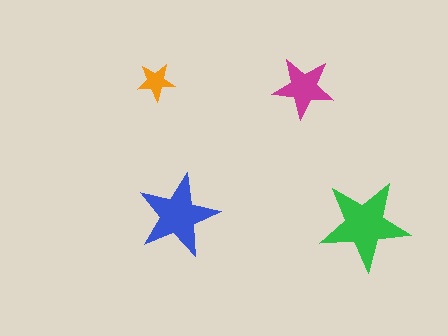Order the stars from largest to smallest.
the green one, the blue one, the magenta one, the orange one.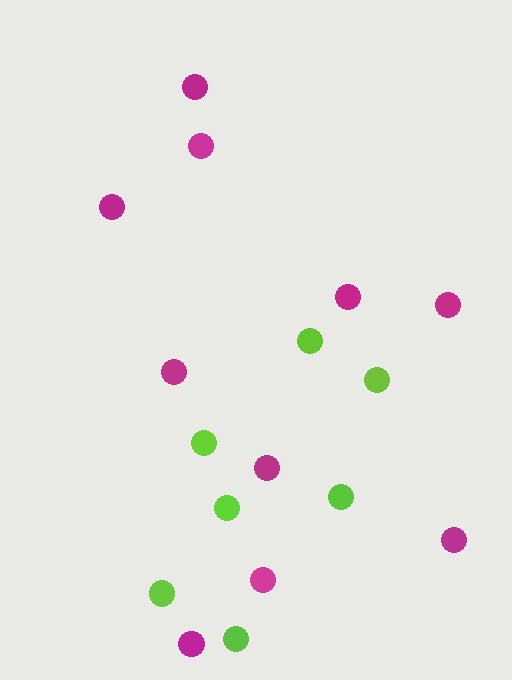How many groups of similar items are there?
There are 2 groups: one group of magenta circles (10) and one group of lime circles (7).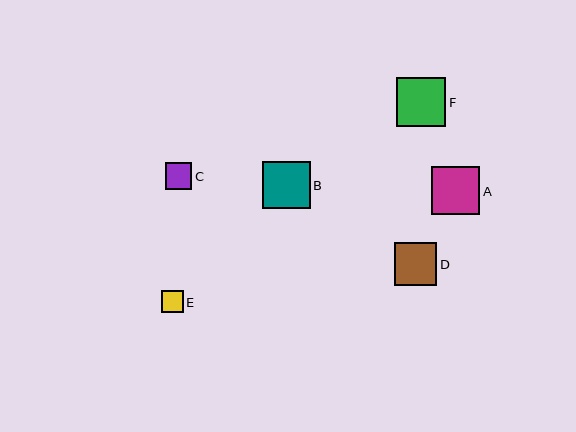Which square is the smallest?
Square E is the smallest with a size of approximately 22 pixels.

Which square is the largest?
Square F is the largest with a size of approximately 49 pixels.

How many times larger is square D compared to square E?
Square D is approximately 1.9 times the size of square E.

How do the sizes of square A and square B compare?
Square A and square B are approximately the same size.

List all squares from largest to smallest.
From largest to smallest: F, A, B, D, C, E.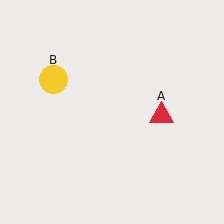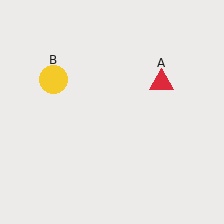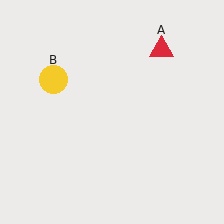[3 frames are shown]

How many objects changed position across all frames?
1 object changed position: red triangle (object A).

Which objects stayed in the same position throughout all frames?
Yellow circle (object B) remained stationary.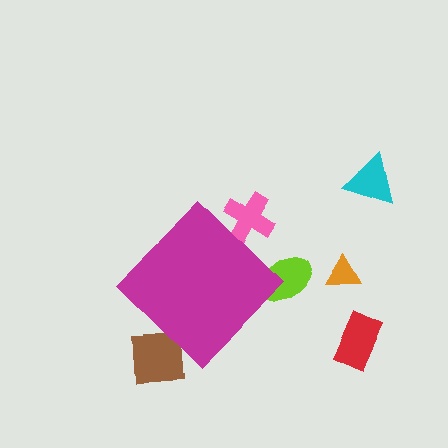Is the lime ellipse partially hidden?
Yes, the lime ellipse is partially hidden behind the magenta diamond.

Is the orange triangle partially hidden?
No, the orange triangle is fully visible.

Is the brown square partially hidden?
Yes, the brown square is partially hidden behind the magenta diamond.